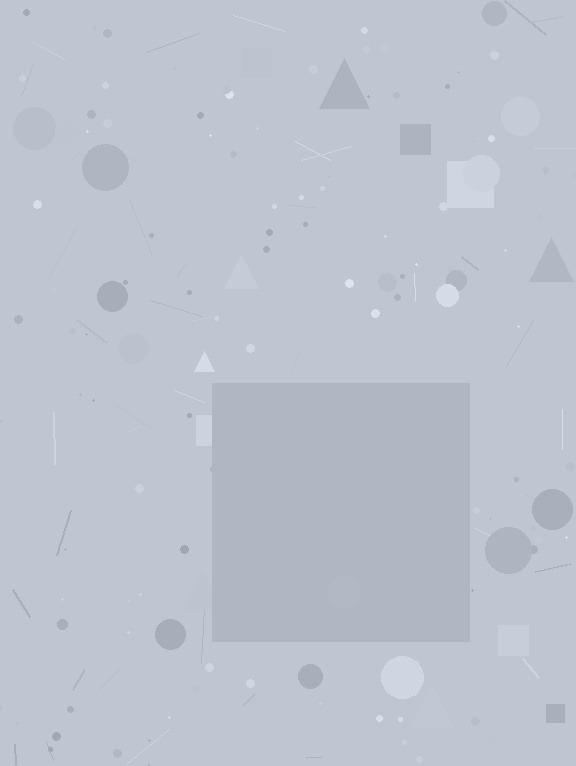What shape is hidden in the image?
A square is hidden in the image.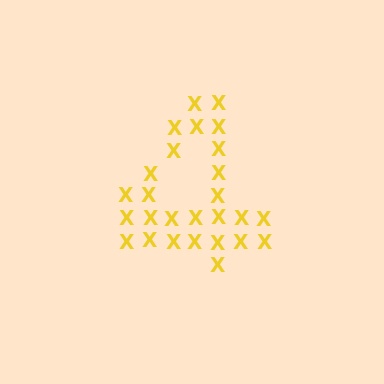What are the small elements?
The small elements are letter X's.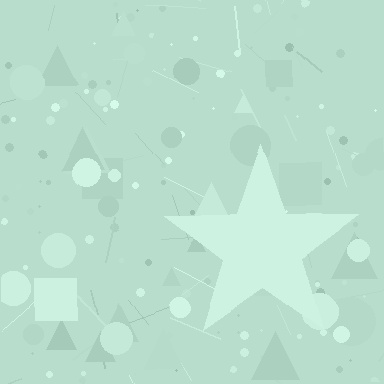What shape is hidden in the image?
A star is hidden in the image.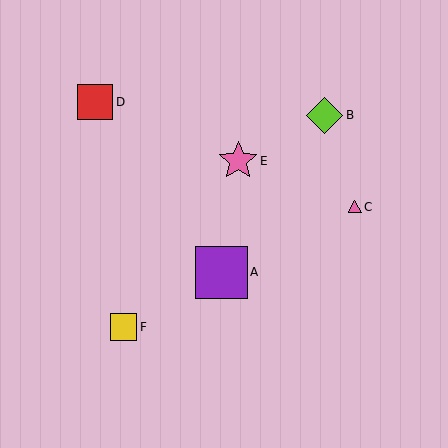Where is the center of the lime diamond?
The center of the lime diamond is at (324, 115).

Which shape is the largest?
The purple square (labeled A) is the largest.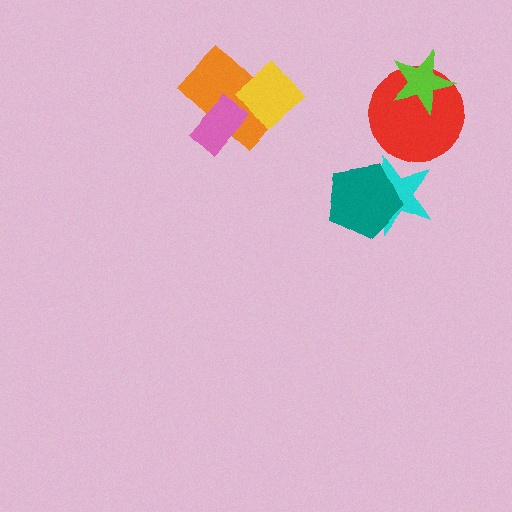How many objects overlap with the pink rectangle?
1 object overlaps with the pink rectangle.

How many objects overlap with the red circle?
1 object overlaps with the red circle.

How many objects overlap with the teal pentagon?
1 object overlaps with the teal pentagon.